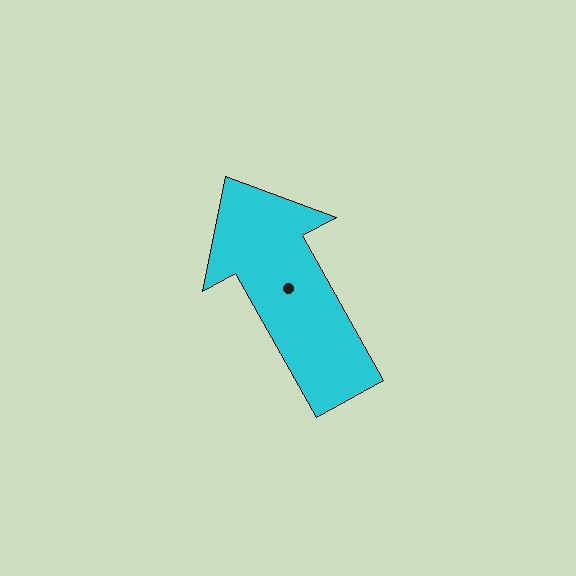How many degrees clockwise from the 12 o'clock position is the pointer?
Approximately 331 degrees.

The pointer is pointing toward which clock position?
Roughly 11 o'clock.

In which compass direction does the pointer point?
Northwest.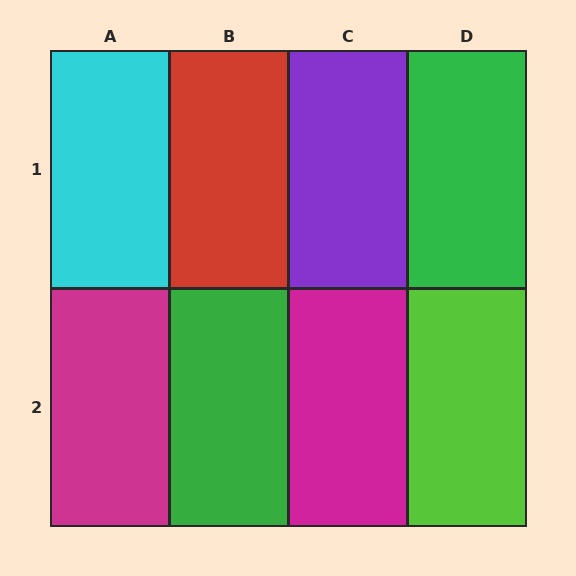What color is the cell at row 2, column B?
Green.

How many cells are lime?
1 cell is lime.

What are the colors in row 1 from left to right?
Cyan, red, purple, green.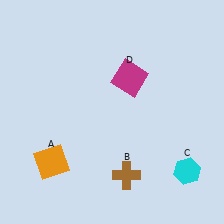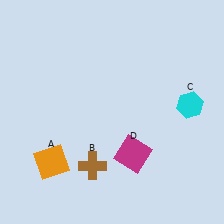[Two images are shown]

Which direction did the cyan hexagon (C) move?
The cyan hexagon (C) moved up.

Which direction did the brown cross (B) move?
The brown cross (B) moved left.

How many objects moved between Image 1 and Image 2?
3 objects moved between the two images.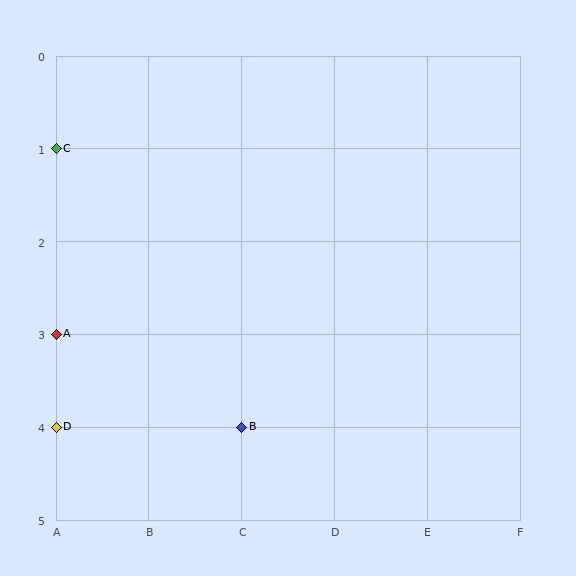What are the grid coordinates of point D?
Point D is at grid coordinates (A, 4).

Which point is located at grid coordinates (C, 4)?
Point B is at (C, 4).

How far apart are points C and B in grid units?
Points C and B are 2 columns and 3 rows apart (about 3.6 grid units diagonally).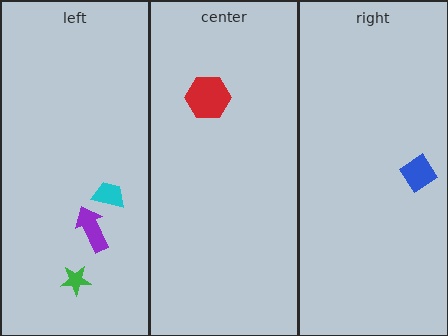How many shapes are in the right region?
1.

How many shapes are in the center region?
1.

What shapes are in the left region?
The green star, the cyan trapezoid, the purple arrow.